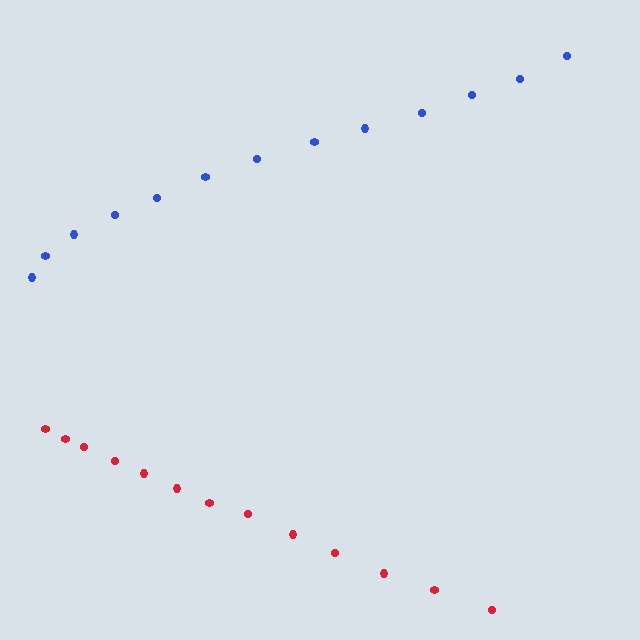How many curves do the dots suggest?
There are 2 distinct paths.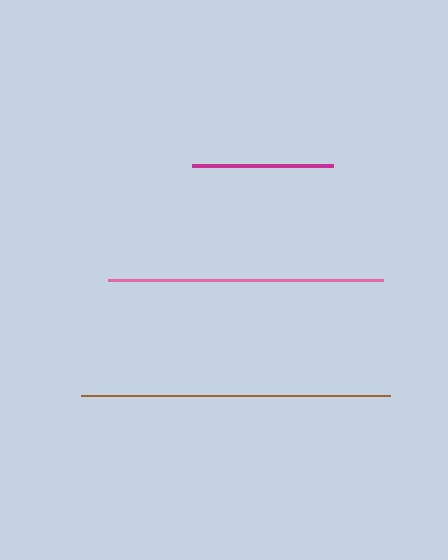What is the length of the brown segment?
The brown segment is approximately 309 pixels long.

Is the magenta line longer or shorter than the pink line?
The pink line is longer than the magenta line.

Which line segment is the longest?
The brown line is the longest at approximately 309 pixels.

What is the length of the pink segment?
The pink segment is approximately 275 pixels long.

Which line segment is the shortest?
The magenta line is the shortest at approximately 141 pixels.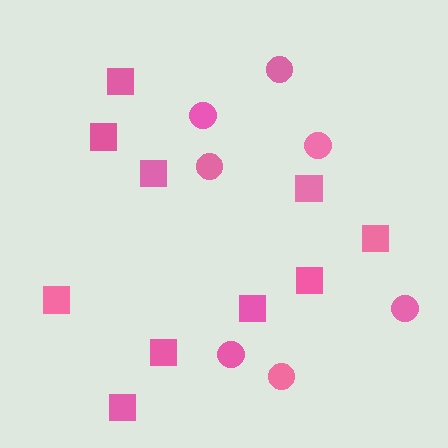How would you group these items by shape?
There are 2 groups: one group of circles (7) and one group of squares (10).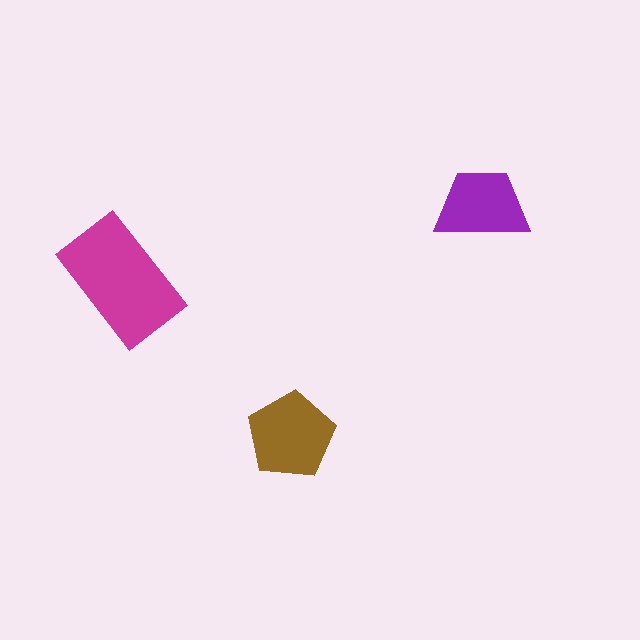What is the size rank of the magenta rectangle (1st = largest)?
1st.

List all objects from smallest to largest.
The purple trapezoid, the brown pentagon, the magenta rectangle.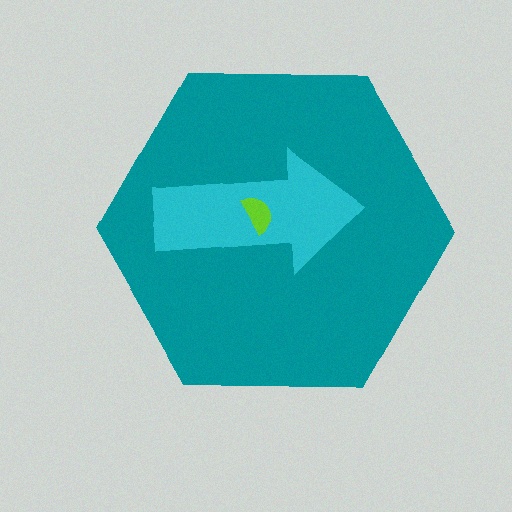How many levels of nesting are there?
3.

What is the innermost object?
The lime semicircle.